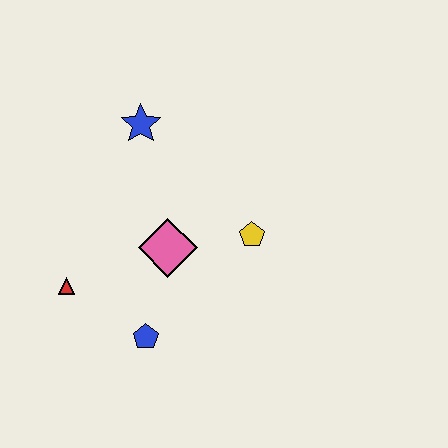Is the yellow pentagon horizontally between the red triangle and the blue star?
No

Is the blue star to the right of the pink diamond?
No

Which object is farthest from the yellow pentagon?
The red triangle is farthest from the yellow pentagon.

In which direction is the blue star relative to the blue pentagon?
The blue star is above the blue pentagon.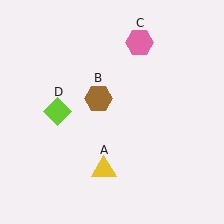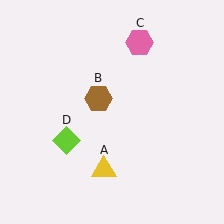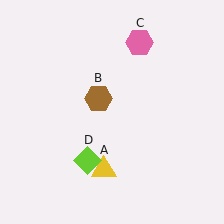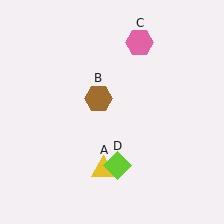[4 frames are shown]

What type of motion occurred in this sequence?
The lime diamond (object D) rotated counterclockwise around the center of the scene.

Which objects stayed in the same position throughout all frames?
Yellow triangle (object A) and brown hexagon (object B) and pink hexagon (object C) remained stationary.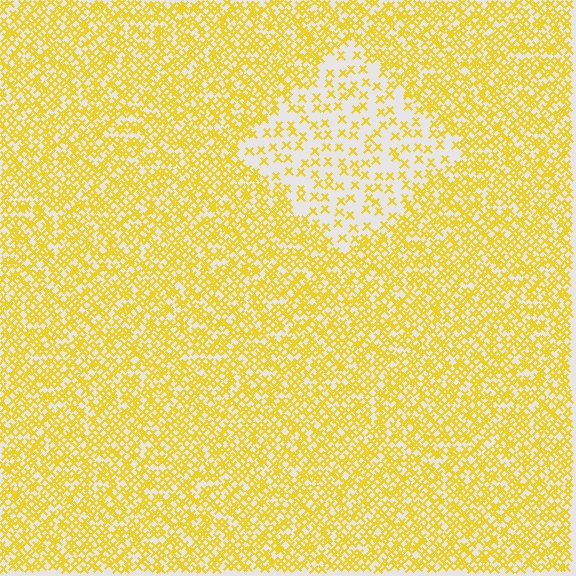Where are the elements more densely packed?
The elements are more densely packed outside the diamond boundary.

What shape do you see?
I see a diamond.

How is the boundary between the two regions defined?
The boundary is defined by a change in element density (approximately 2.6x ratio). All elements are the same color, size, and shape.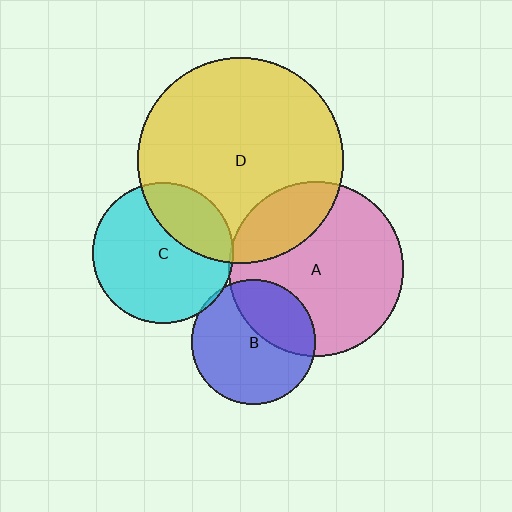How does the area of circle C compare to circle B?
Approximately 1.3 times.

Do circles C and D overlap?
Yes.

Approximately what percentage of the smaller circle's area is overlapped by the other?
Approximately 30%.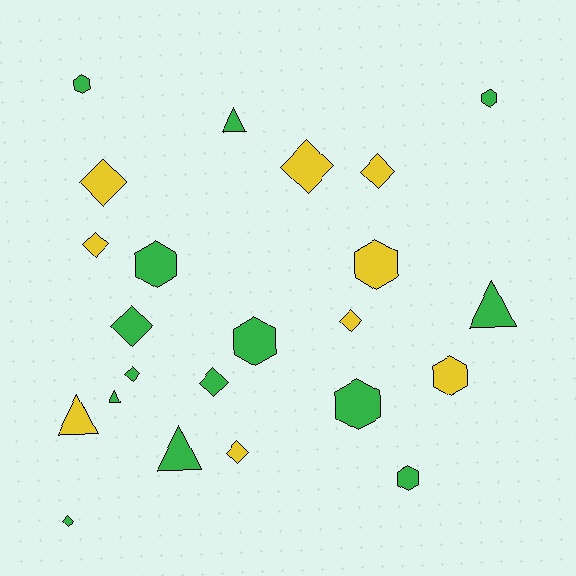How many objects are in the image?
There are 23 objects.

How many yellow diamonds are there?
There are 6 yellow diamonds.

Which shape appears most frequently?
Diamond, with 10 objects.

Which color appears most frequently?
Green, with 14 objects.